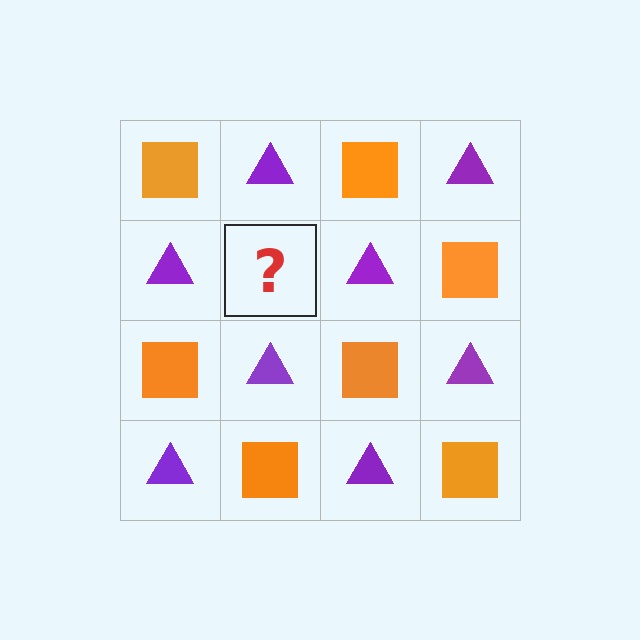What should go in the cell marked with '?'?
The missing cell should contain an orange square.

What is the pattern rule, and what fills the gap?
The rule is that it alternates orange square and purple triangle in a checkerboard pattern. The gap should be filled with an orange square.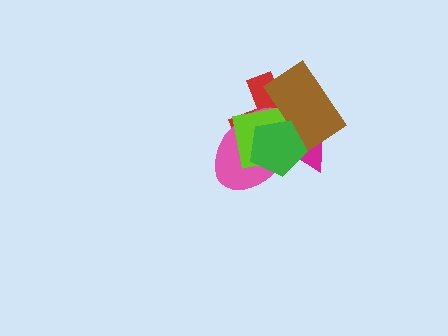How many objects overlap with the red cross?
5 objects overlap with the red cross.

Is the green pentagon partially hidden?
No, no other shape covers it.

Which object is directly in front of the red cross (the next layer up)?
The magenta triangle is directly in front of the red cross.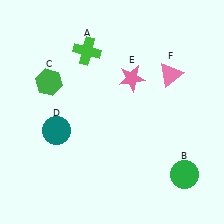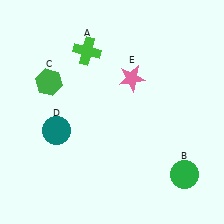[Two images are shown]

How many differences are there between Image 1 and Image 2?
There is 1 difference between the two images.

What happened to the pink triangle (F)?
The pink triangle (F) was removed in Image 2. It was in the top-right area of Image 1.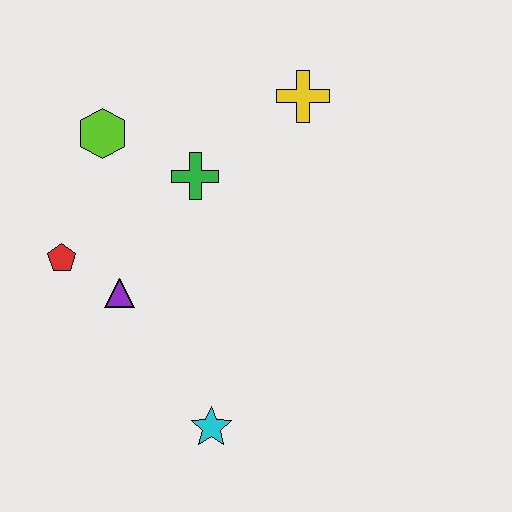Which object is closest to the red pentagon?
The purple triangle is closest to the red pentagon.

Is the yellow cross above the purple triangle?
Yes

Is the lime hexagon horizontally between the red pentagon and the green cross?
Yes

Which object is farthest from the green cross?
The cyan star is farthest from the green cross.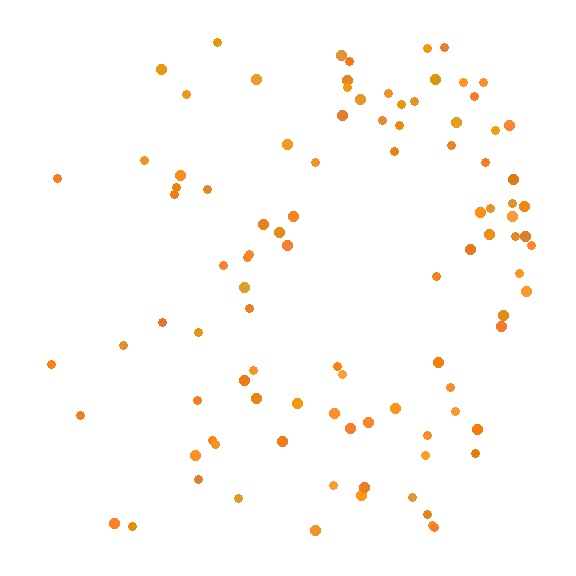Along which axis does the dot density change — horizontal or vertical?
Horizontal.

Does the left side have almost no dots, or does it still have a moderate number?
Still a moderate number, just noticeably fewer than the right.